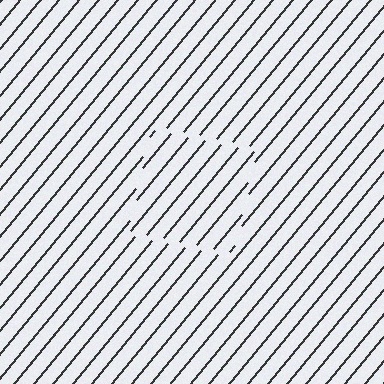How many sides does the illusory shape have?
4 sides — the line-ends trace a square.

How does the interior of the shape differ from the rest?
The interior of the shape contains the same grating, shifted by half a period — the contour is defined by the phase discontinuity where line-ends from the inner and outer gratings abut.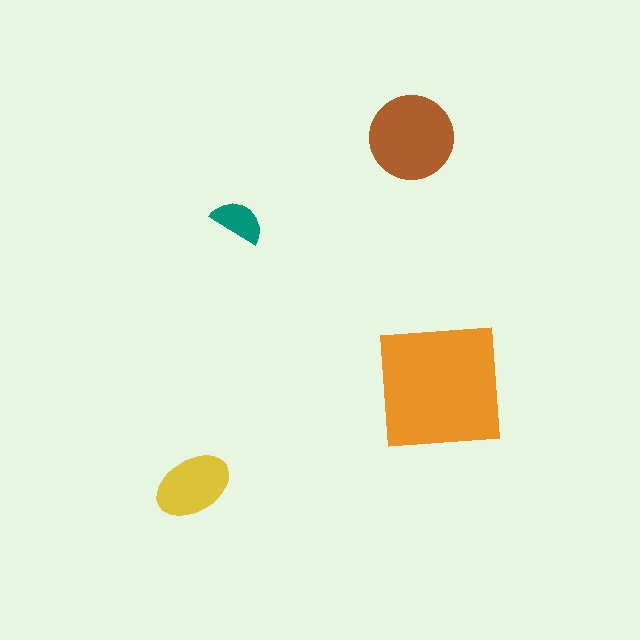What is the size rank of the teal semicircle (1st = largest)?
4th.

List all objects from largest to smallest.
The orange square, the brown circle, the yellow ellipse, the teal semicircle.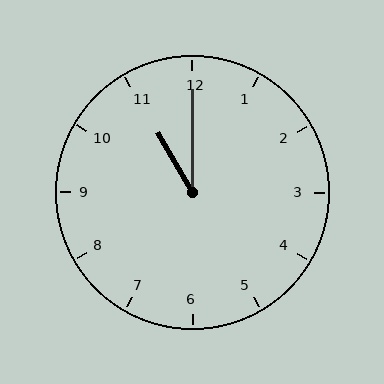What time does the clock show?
11:00.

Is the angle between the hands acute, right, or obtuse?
It is acute.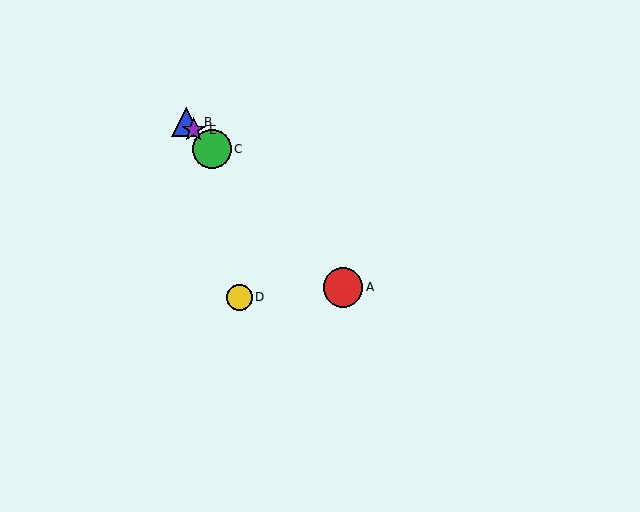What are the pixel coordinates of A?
Object A is at (343, 287).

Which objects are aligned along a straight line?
Objects A, B, C, E are aligned along a straight line.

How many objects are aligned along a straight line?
4 objects (A, B, C, E) are aligned along a straight line.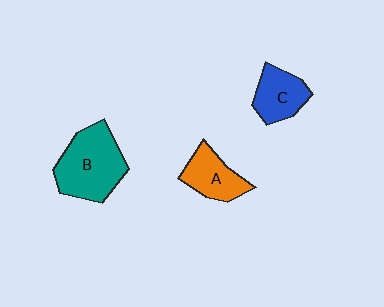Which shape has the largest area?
Shape B (teal).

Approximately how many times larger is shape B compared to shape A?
Approximately 1.7 times.